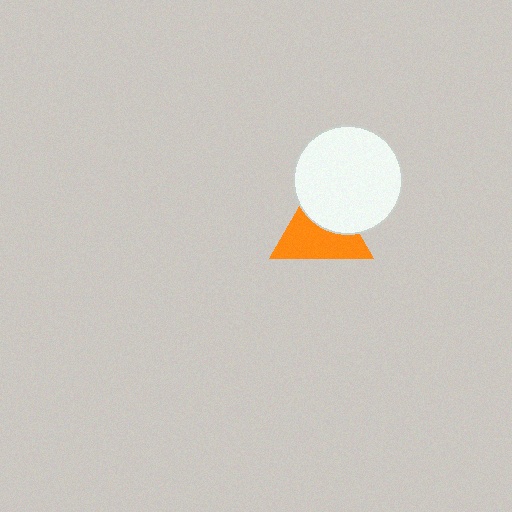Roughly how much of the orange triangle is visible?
About half of it is visible (roughly 60%).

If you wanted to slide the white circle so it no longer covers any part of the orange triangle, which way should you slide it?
Slide it toward the upper-right — that is the most direct way to separate the two shapes.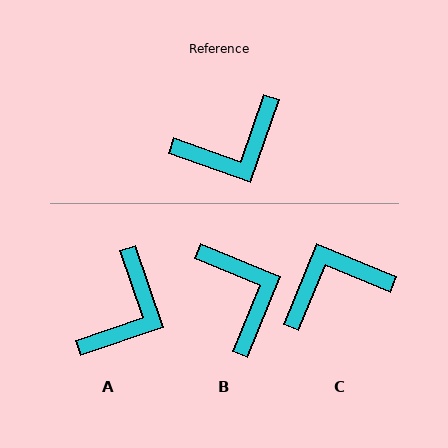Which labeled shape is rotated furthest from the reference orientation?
C, about 177 degrees away.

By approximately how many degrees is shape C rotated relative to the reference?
Approximately 177 degrees counter-clockwise.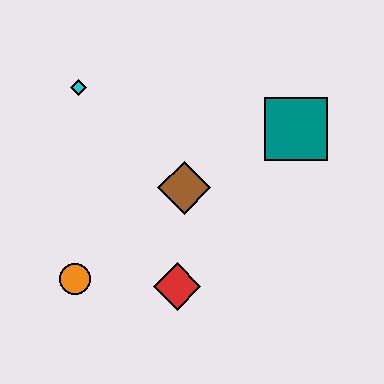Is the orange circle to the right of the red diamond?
No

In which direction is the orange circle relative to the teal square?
The orange circle is to the left of the teal square.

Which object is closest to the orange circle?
The red diamond is closest to the orange circle.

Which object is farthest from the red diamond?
The cyan diamond is farthest from the red diamond.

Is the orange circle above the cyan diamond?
No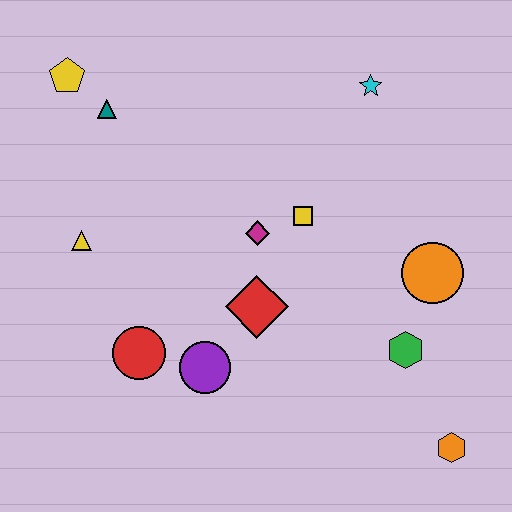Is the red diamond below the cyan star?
Yes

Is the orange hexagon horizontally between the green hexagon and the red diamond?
No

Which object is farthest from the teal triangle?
The orange hexagon is farthest from the teal triangle.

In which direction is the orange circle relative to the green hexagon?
The orange circle is above the green hexagon.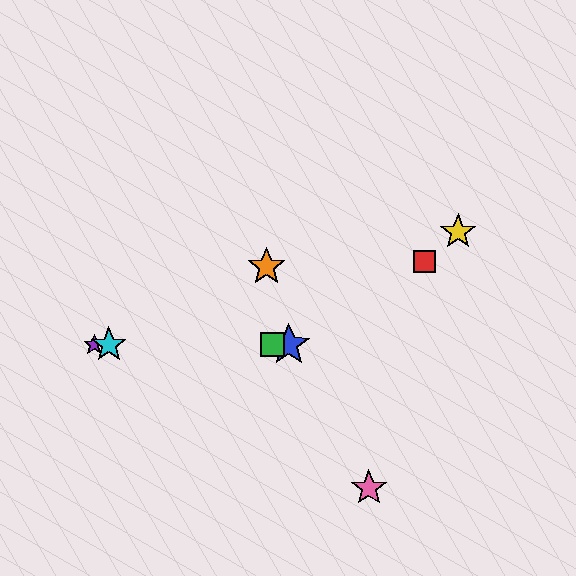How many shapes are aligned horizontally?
4 shapes (the blue star, the green square, the purple star, the cyan star) are aligned horizontally.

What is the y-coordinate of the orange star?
The orange star is at y≈267.